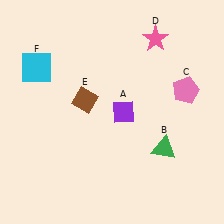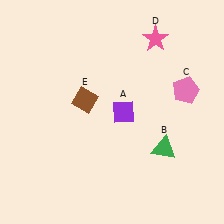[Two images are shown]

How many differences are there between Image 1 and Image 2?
There is 1 difference between the two images.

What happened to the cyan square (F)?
The cyan square (F) was removed in Image 2. It was in the top-left area of Image 1.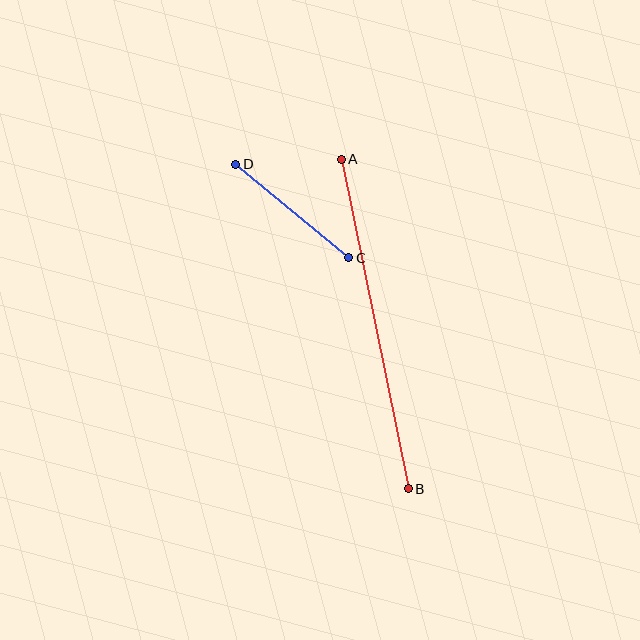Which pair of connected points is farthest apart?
Points A and B are farthest apart.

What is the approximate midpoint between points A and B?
The midpoint is at approximately (375, 324) pixels.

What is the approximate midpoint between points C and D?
The midpoint is at approximately (292, 211) pixels.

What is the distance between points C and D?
The distance is approximately 147 pixels.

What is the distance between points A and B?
The distance is approximately 336 pixels.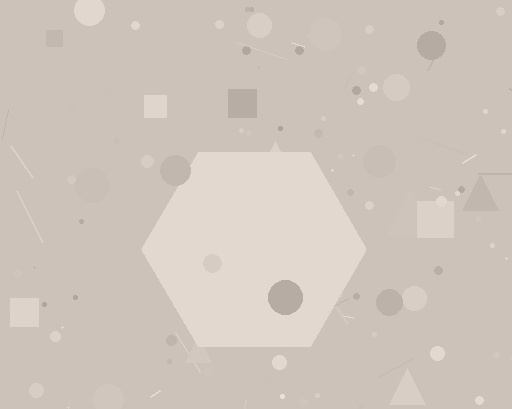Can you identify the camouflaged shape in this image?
The camouflaged shape is a hexagon.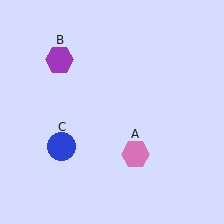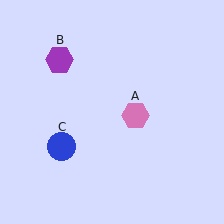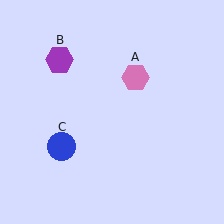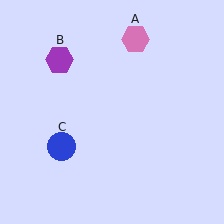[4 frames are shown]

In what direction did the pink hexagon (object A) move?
The pink hexagon (object A) moved up.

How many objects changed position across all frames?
1 object changed position: pink hexagon (object A).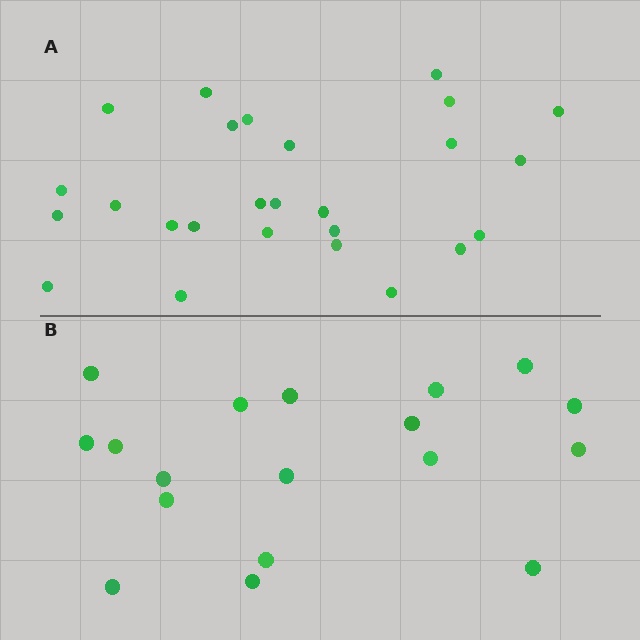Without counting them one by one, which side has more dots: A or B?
Region A (the top region) has more dots.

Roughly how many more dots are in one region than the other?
Region A has roughly 8 or so more dots than region B.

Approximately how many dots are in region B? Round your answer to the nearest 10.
About 20 dots. (The exact count is 18, which rounds to 20.)